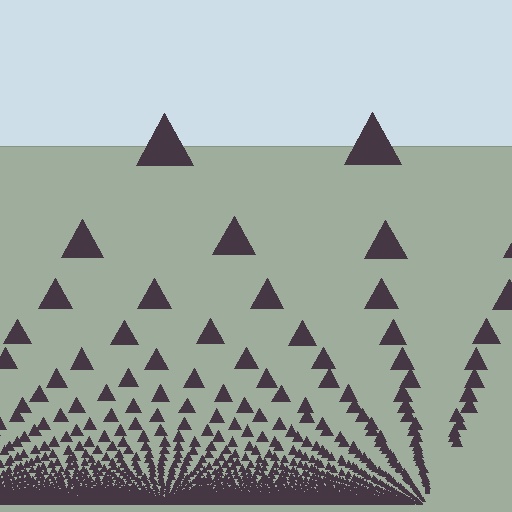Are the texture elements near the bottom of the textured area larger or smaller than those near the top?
Smaller. The gradient is inverted — elements near the bottom are smaller and denser.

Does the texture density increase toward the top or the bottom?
Density increases toward the bottom.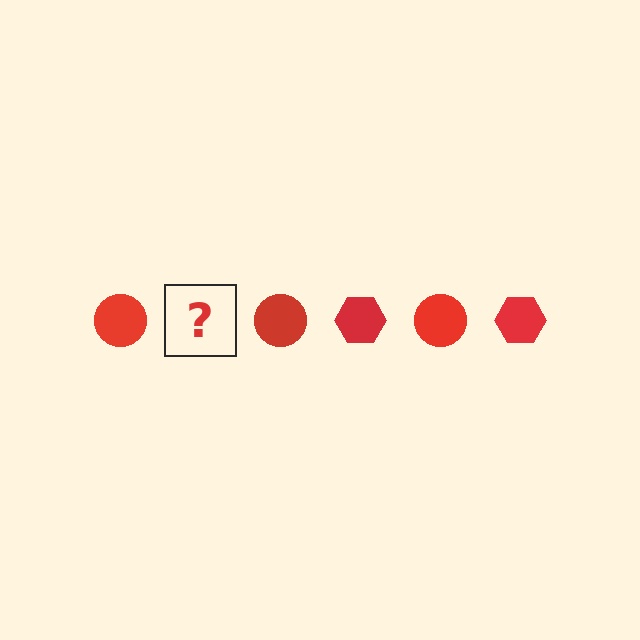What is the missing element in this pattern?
The missing element is a red hexagon.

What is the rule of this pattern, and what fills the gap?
The rule is that the pattern cycles through circle, hexagon shapes in red. The gap should be filled with a red hexagon.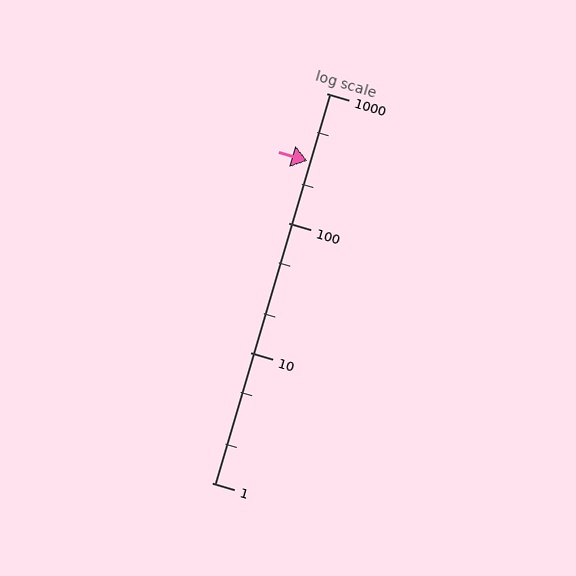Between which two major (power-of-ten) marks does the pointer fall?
The pointer is between 100 and 1000.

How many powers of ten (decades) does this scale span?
The scale spans 3 decades, from 1 to 1000.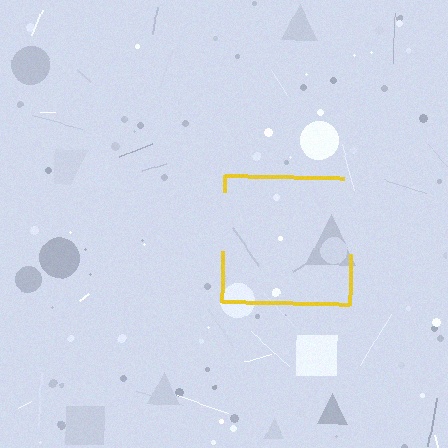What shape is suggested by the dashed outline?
The dashed outline suggests a square.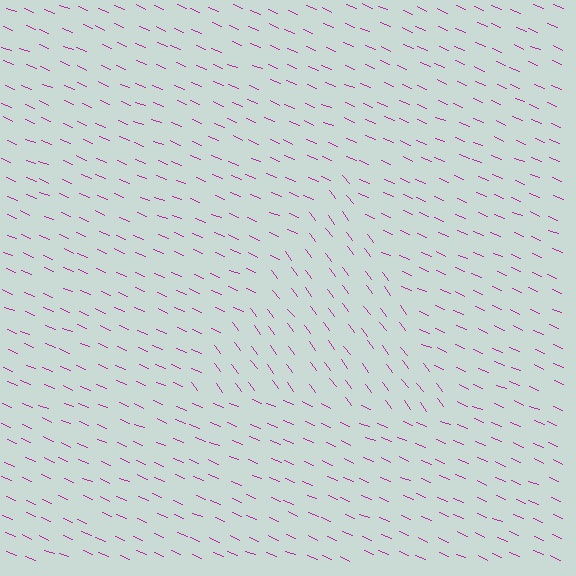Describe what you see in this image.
The image is filled with small magenta line segments. A triangle region in the image has lines oriented differently from the surrounding lines, creating a visible texture boundary.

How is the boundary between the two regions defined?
The boundary is defined purely by a change in line orientation (approximately 30 degrees difference). All lines are the same color and thickness.